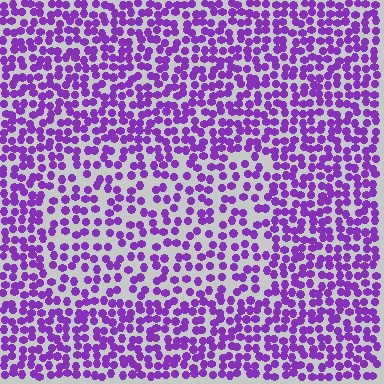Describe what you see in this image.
The image contains small purple elements arranged at two different densities. A rectangle-shaped region is visible where the elements are less densely packed than the surrounding area.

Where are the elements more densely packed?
The elements are more densely packed outside the rectangle boundary.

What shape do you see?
I see a rectangle.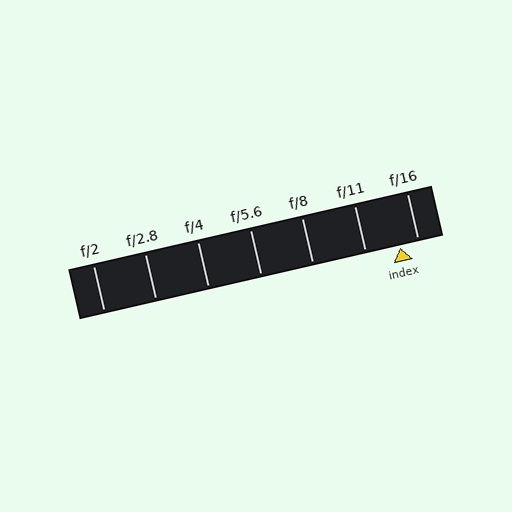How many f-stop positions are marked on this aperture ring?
There are 7 f-stop positions marked.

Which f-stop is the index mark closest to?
The index mark is closest to f/16.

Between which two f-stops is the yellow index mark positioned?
The index mark is between f/11 and f/16.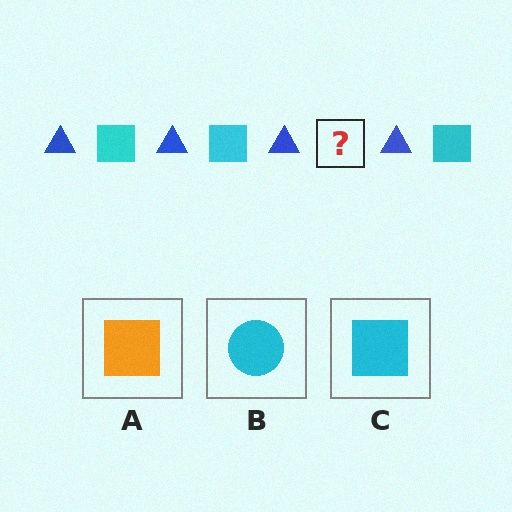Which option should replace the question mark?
Option C.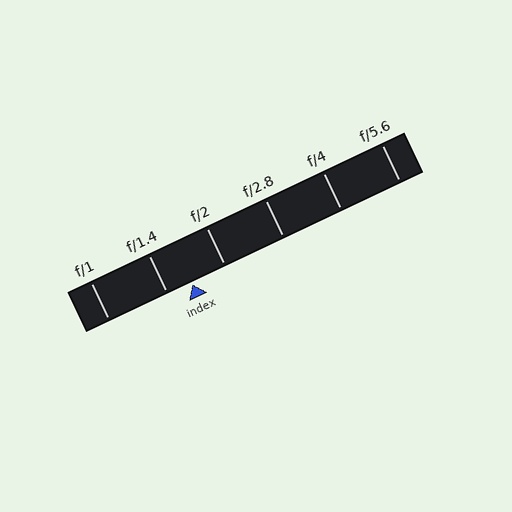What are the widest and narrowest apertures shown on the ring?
The widest aperture shown is f/1 and the narrowest is f/5.6.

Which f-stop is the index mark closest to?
The index mark is closest to f/1.4.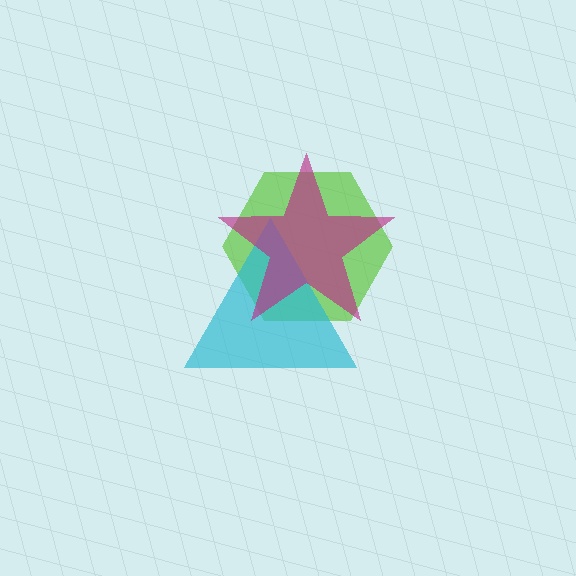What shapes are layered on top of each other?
The layered shapes are: a lime hexagon, a cyan triangle, a magenta star.